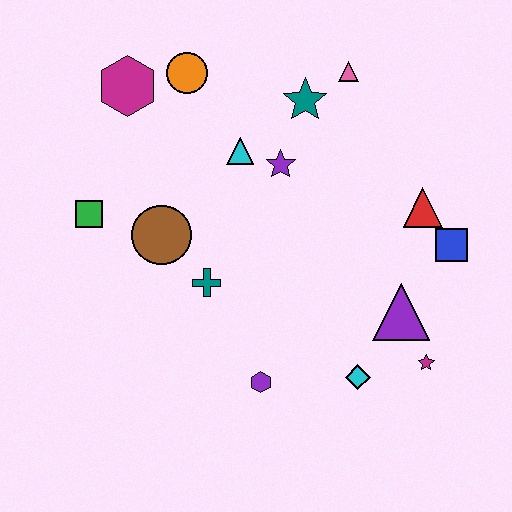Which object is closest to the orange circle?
The magenta hexagon is closest to the orange circle.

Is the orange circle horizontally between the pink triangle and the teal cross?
No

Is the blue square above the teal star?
No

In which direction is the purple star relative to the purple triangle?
The purple star is above the purple triangle.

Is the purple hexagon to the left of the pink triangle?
Yes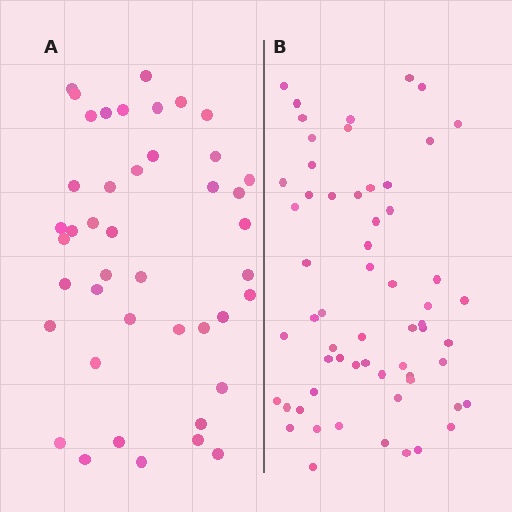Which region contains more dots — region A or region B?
Region B (the right region) has more dots.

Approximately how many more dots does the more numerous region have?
Region B has approximately 15 more dots than region A.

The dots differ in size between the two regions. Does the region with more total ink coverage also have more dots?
No. Region A has more total ink coverage because its dots are larger, but region B actually contains more individual dots. Total area can be misleading — the number of items is what matters here.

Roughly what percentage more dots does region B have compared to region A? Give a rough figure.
About 40% more.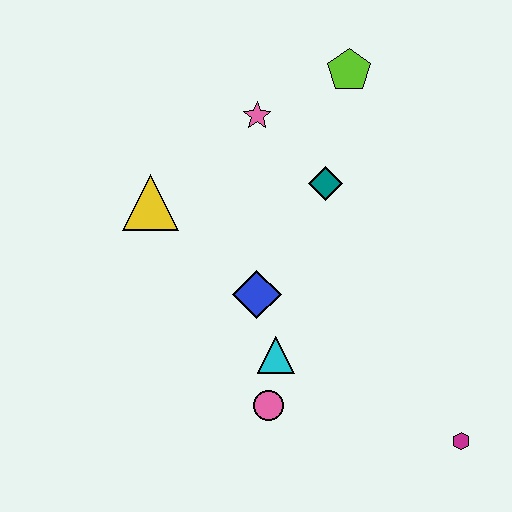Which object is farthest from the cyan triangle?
The lime pentagon is farthest from the cyan triangle.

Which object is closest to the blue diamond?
The cyan triangle is closest to the blue diamond.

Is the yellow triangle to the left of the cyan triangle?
Yes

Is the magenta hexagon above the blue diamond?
No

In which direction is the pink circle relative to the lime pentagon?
The pink circle is below the lime pentagon.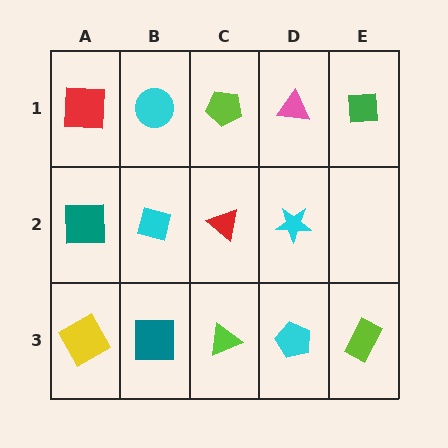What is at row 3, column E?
A lime rectangle.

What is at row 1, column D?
A pink triangle.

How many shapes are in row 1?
5 shapes.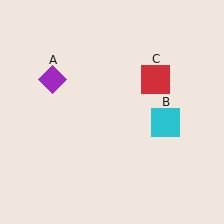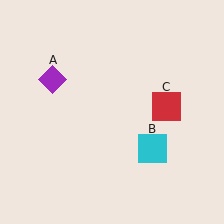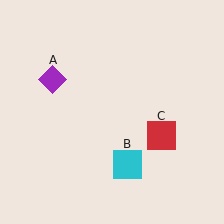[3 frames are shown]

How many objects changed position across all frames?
2 objects changed position: cyan square (object B), red square (object C).